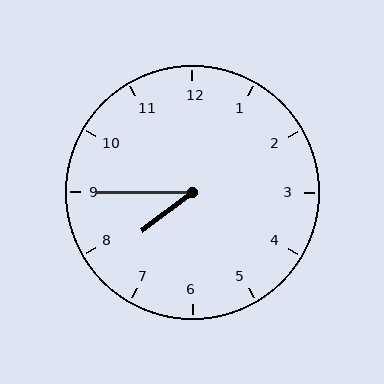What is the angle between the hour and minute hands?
Approximately 38 degrees.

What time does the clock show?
7:45.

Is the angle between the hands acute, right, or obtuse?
It is acute.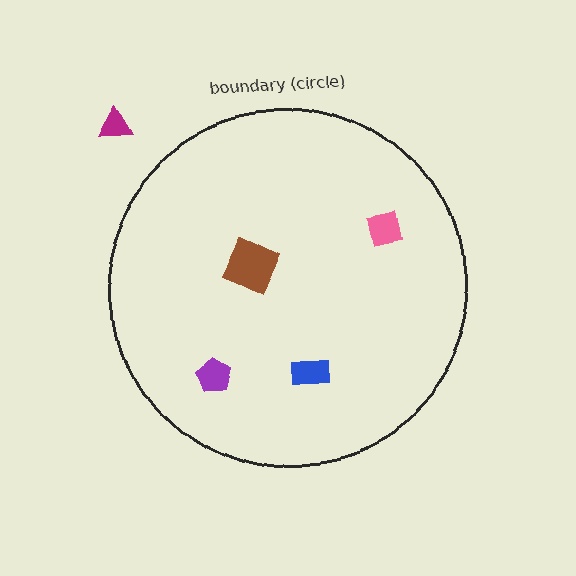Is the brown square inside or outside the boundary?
Inside.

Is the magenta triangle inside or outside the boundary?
Outside.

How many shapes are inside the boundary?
4 inside, 1 outside.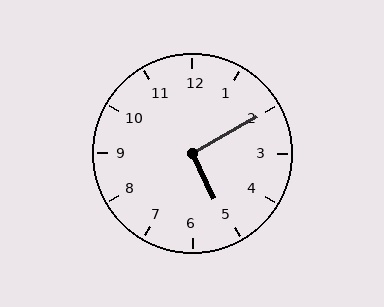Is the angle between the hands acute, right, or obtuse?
It is right.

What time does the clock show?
5:10.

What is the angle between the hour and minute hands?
Approximately 95 degrees.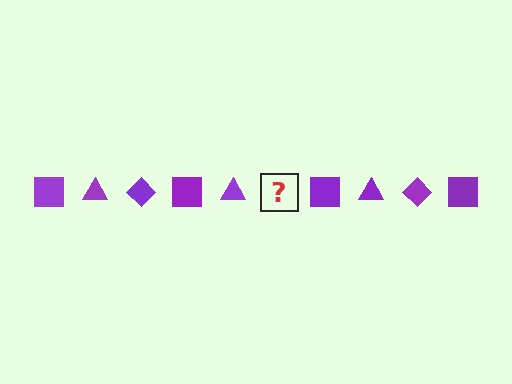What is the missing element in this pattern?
The missing element is a purple diamond.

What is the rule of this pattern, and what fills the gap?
The rule is that the pattern cycles through square, triangle, diamond shapes in purple. The gap should be filled with a purple diamond.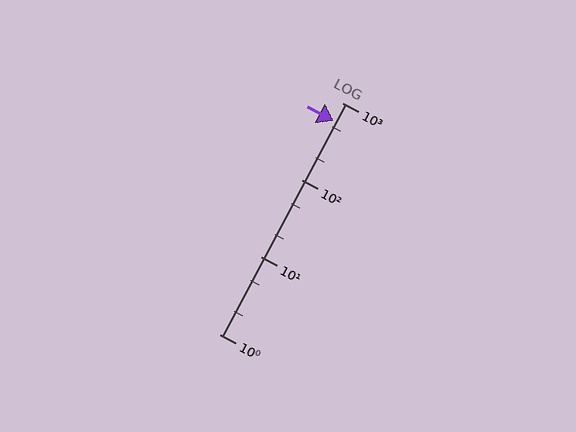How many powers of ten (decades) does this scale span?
The scale spans 3 decades, from 1 to 1000.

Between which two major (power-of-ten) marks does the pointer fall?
The pointer is between 100 and 1000.